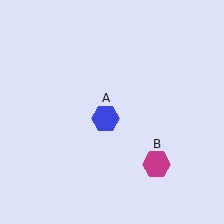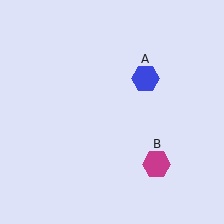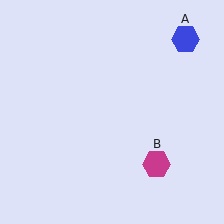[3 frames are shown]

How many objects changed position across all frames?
1 object changed position: blue hexagon (object A).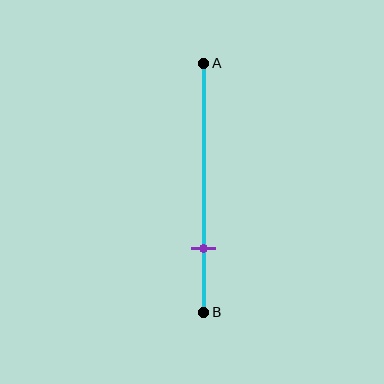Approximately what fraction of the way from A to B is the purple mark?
The purple mark is approximately 75% of the way from A to B.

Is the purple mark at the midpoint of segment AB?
No, the mark is at about 75% from A, not at the 50% midpoint.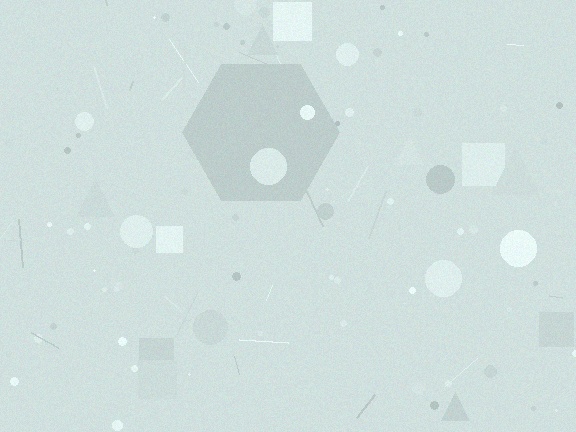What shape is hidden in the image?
A hexagon is hidden in the image.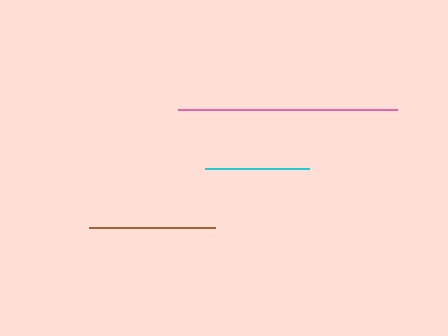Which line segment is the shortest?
The cyan line is the shortest at approximately 104 pixels.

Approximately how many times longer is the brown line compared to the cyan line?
The brown line is approximately 1.2 times the length of the cyan line.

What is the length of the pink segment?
The pink segment is approximately 219 pixels long.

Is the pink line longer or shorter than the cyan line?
The pink line is longer than the cyan line.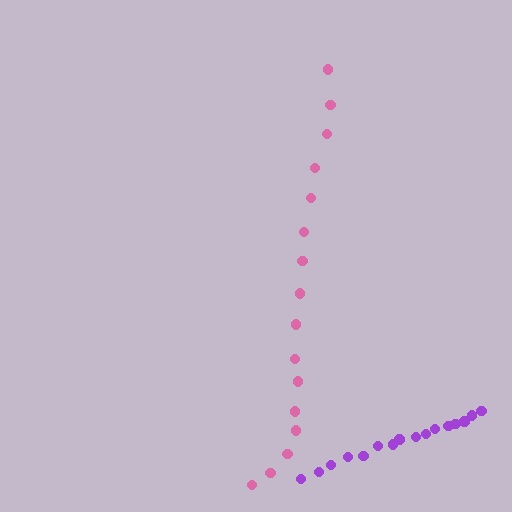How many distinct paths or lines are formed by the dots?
There are 2 distinct paths.